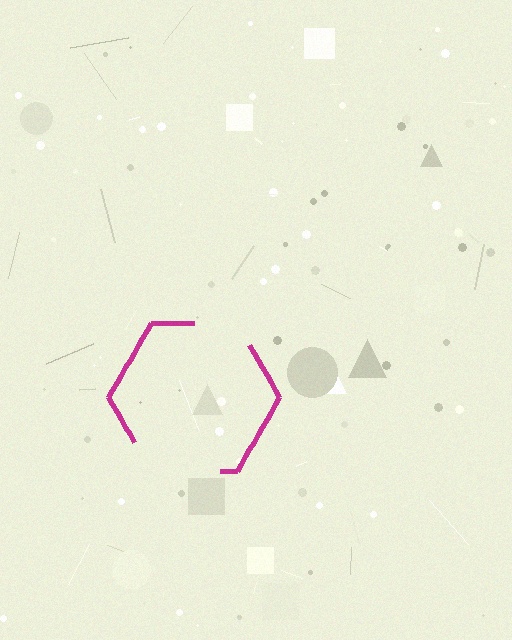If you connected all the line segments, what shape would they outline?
They would outline a hexagon.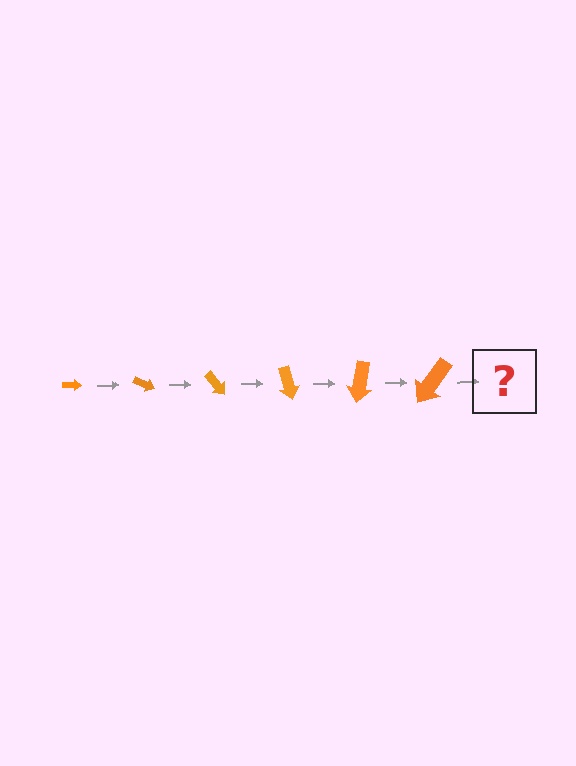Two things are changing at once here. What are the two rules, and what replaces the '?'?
The two rules are that the arrow grows larger each step and it rotates 25 degrees each step. The '?' should be an arrow, larger than the previous one and rotated 150 degrees from the start.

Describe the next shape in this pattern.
It should be an arrow, larger than the previous one and rotated 150 degrees from the start.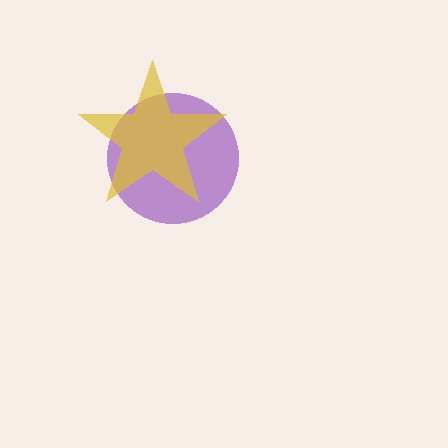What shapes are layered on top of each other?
The layered shapes are: a purple circle, a yellow star.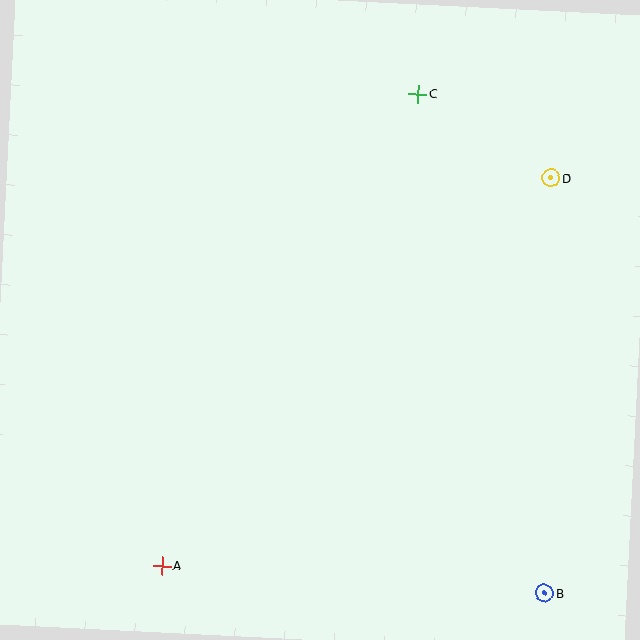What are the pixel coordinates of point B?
Point B is at (545, 593).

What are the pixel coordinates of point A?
Point A is at (162, 566).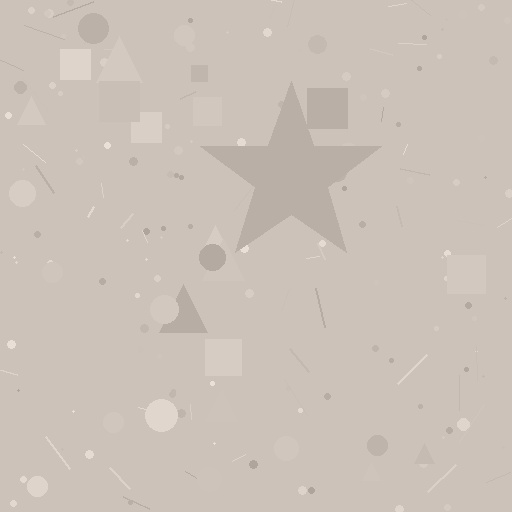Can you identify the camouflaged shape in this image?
The camouflaged shape is a star.